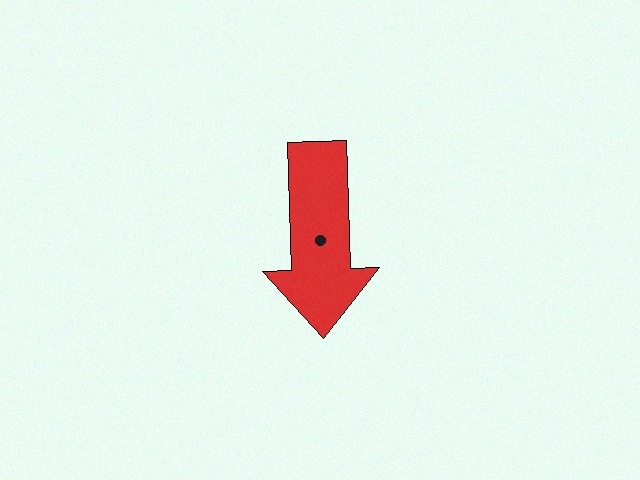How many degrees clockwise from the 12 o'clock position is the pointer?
Approximately 178 degrees.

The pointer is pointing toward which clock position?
Roughly 6 o'clock.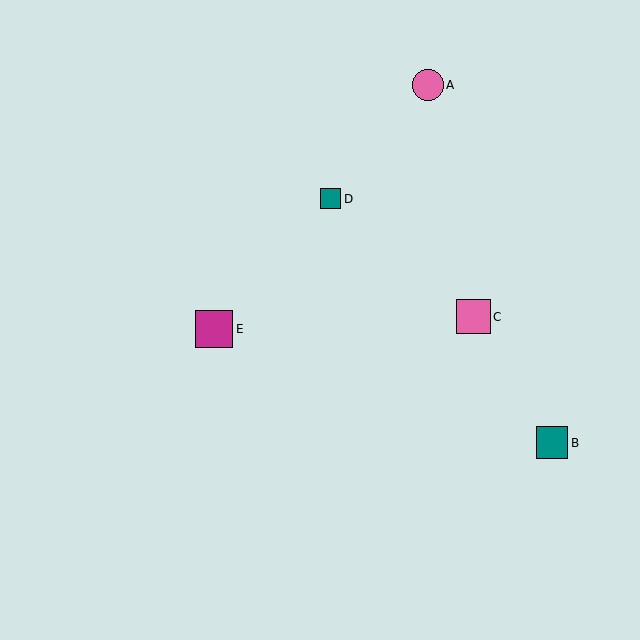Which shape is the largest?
The magenta square (labeled E) is the largest.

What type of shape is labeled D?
Shape D is a teal square.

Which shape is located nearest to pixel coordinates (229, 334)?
The magenta square (labeled E) at (214, 329) is nearest to that location.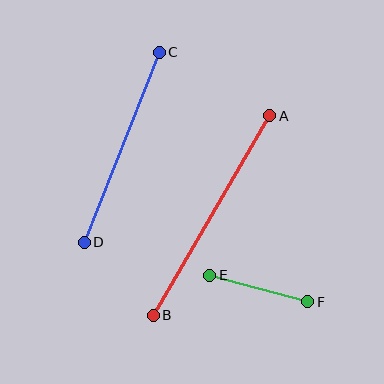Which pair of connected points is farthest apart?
Points A and B are farthest apart.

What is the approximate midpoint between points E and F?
The midpoint is at approximately (259, 289) pixels.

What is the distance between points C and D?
The distance is approximately 204 pixels.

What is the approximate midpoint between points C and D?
The midpoint is at approximately (122, 147) pixels.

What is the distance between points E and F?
The distance is approximately 101 pixels.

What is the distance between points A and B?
The distance is approximately 231 pixels.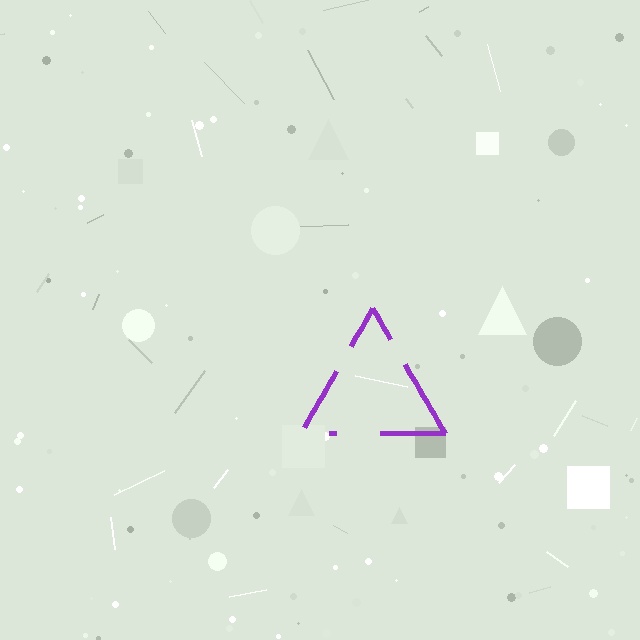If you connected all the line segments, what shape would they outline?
They would outline a triangle.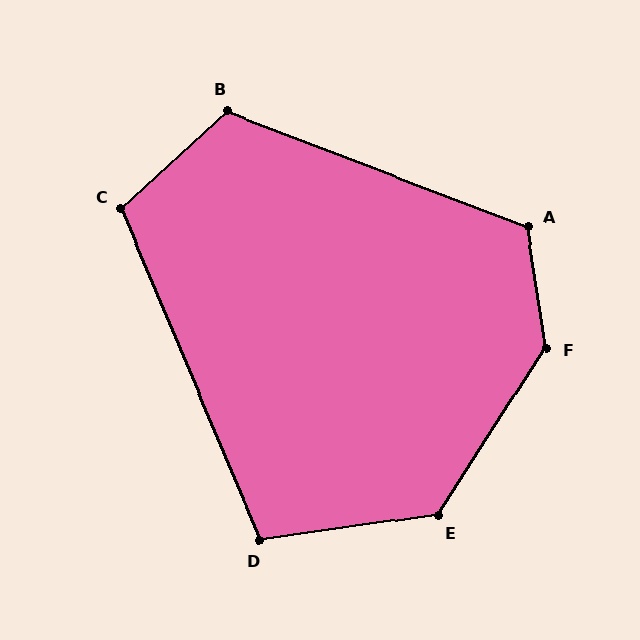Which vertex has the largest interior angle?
F, at approximately 139 degrees.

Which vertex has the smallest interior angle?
D, at approximately 105 degrees.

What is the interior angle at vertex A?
Approximately 120 degrees (obtuse).